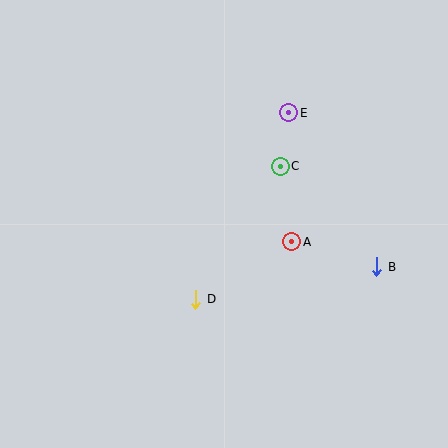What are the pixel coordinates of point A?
Point A is at (292, 242).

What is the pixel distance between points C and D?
The distance between C and D is 157 pixels.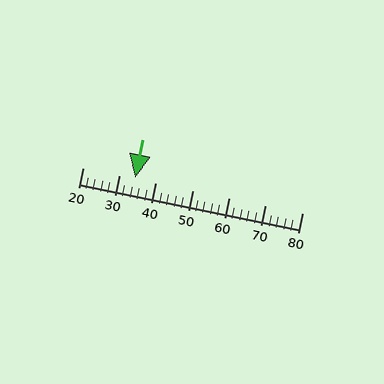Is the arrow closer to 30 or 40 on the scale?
The arrow is closer to 30.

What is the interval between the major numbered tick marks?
The major tick marks are spaced 10 units apart.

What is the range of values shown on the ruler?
The ruler shows values from 20 to 80.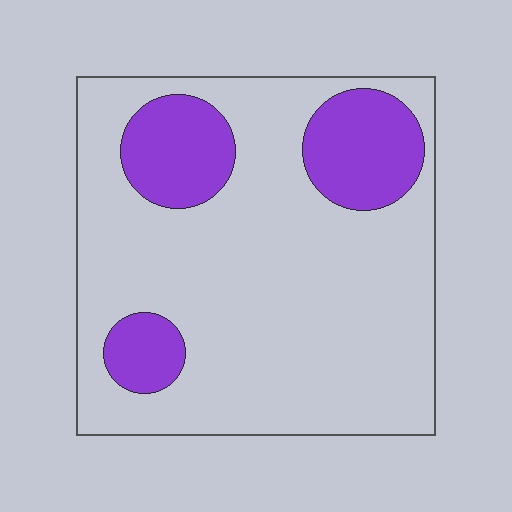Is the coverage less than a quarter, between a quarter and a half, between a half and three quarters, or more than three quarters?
Less than a quarter.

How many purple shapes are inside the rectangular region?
3.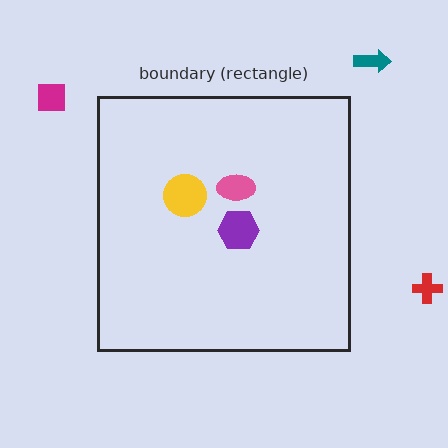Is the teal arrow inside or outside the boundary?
Outside.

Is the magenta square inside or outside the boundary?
Outside.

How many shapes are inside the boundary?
3 inside, 3 outside.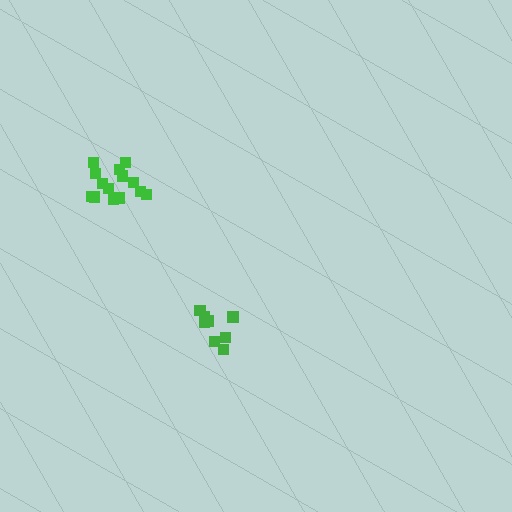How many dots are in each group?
Group 1: 8 dots, Group 2: 14 dots (22 total).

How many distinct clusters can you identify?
There are 2 distinct clusters.